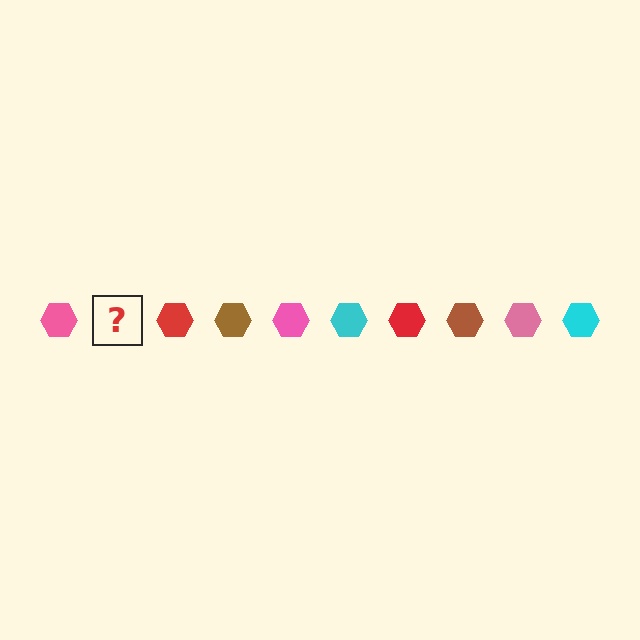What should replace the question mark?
The question mark should be replaced with a cyan hexagon.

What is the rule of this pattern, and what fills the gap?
The rule is that the pattern cycles through pink, cyan, red, brown hexagons. The gap should be filled with a cyan hexagon.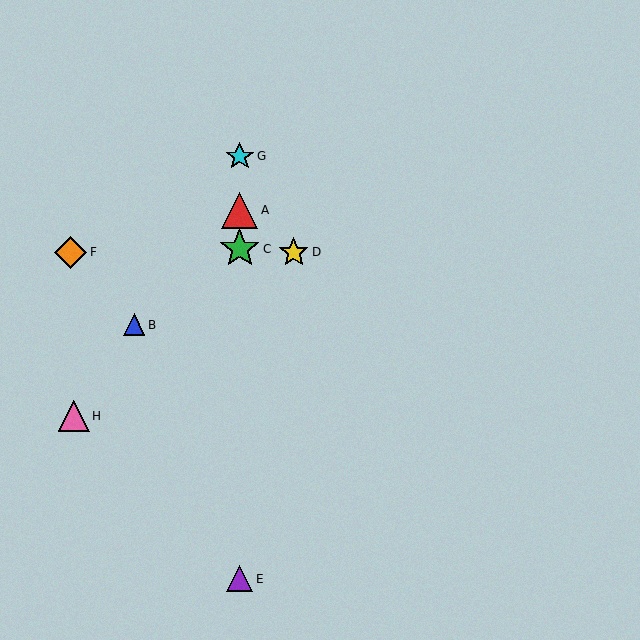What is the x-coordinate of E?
Object E is at x≈240.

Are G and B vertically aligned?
No, G is at x≈240 and B is at x≈134.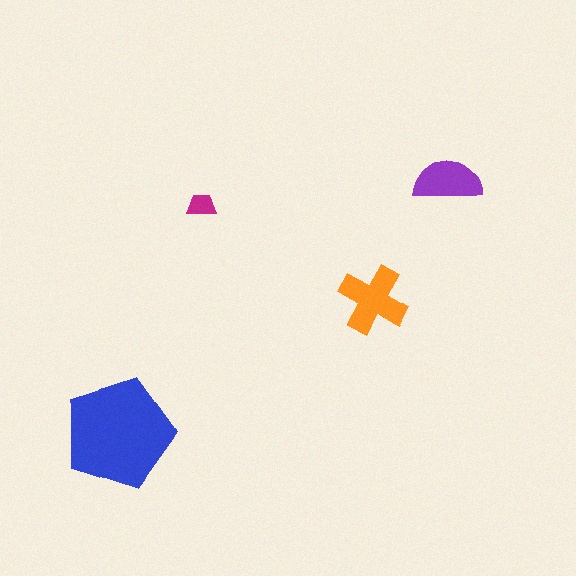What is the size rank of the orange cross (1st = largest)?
2nd.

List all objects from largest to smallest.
The blue pentagon, the orange cross, the purple semicircle, the magenta trapezoid.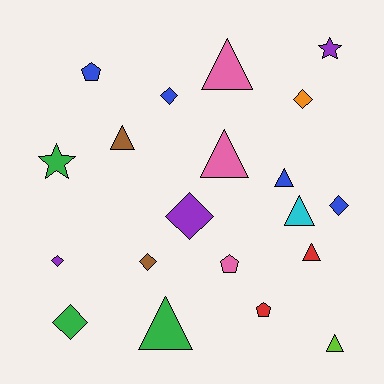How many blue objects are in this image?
There are 4 blue objects.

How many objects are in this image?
There are 20 objects.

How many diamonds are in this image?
There are 7 diamonds.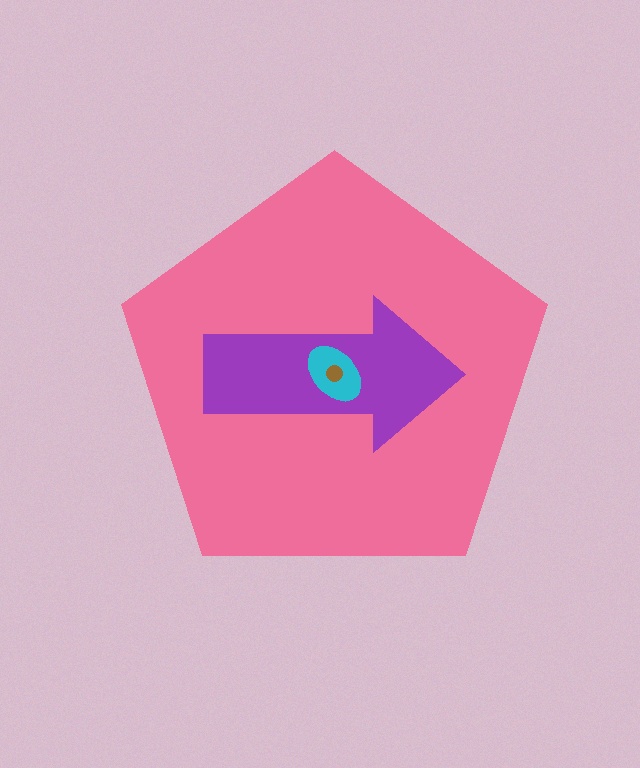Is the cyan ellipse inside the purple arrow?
Yes.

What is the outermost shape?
The pink pentagon.